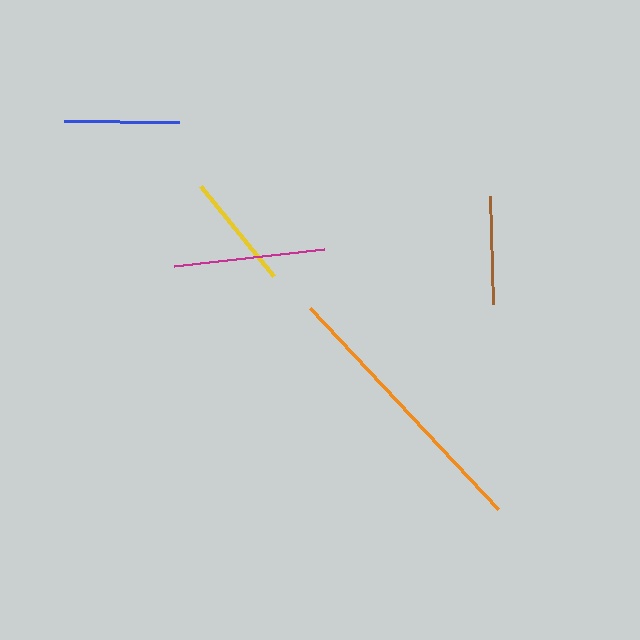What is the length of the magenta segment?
The magenta segment is approximately 151 pixels long.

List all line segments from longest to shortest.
From longest to shortest: orange, magenta, yellow, blue, brown.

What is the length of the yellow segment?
The yellow segment is approximately 116 pixels long.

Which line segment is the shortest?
The brown line is the shortest at approximately 108 pixels.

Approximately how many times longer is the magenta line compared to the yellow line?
The magenta line is approximately 1.3 times the length of the yellow line.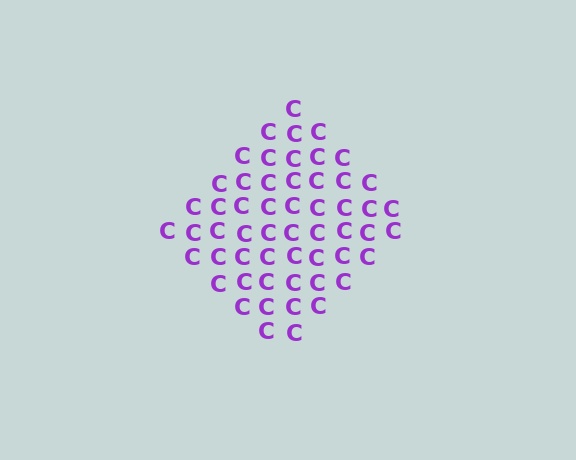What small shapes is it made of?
It is made of small letter C's.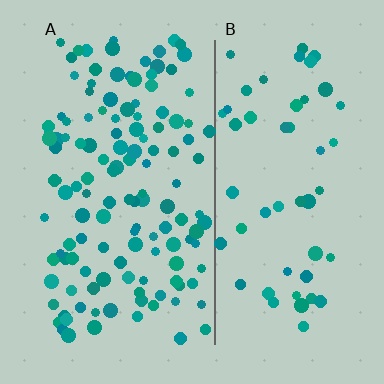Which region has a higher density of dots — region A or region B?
A (the left).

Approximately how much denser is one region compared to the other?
Approximately 2.4× — region A over region B.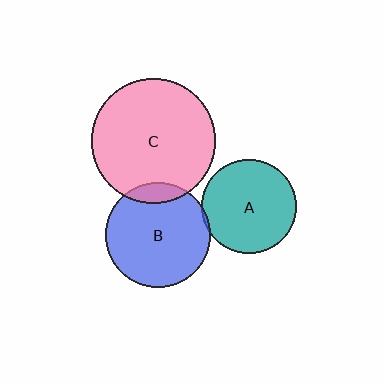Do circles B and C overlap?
Yes.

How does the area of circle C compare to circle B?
Approximately 1.4 times.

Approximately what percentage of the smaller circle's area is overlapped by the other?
Approximately 10%.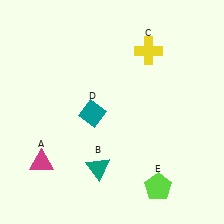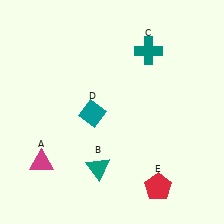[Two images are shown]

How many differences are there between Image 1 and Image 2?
There are 2 differences between the two images.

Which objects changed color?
C changed from yellow to teal. E changed from lime to red.